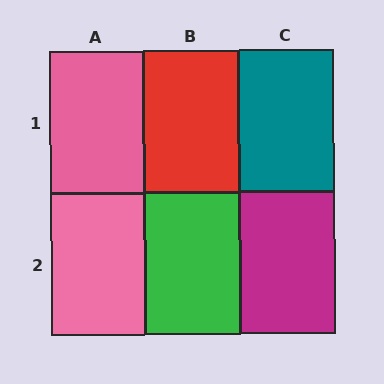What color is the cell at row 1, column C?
Teal.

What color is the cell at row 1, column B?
Red.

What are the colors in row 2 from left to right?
Pink, green, magenta.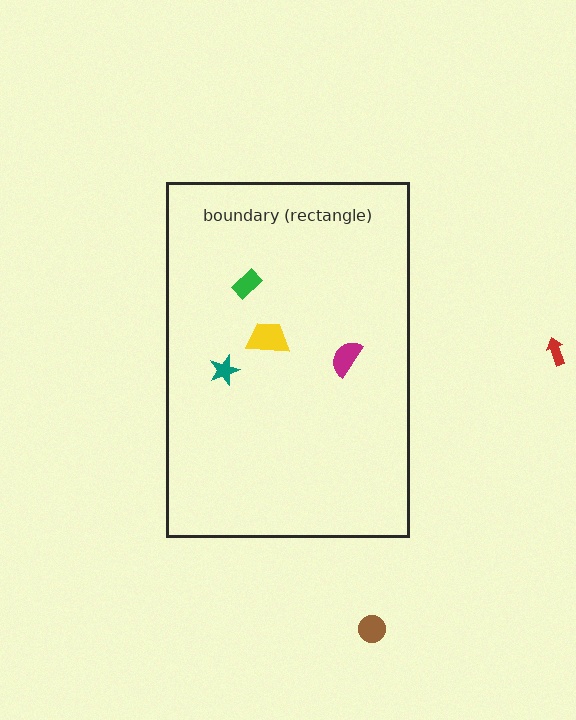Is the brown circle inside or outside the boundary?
Outside.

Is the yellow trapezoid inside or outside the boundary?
Inside.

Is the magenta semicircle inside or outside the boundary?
Inside.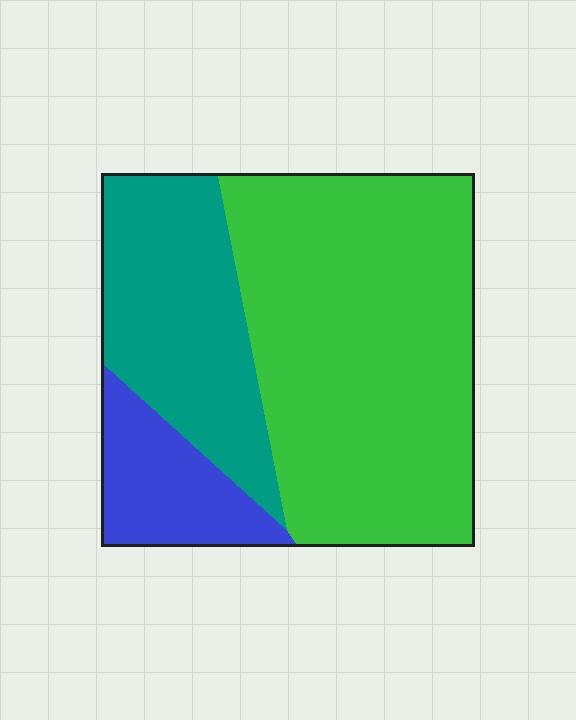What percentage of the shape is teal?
Teal covers roughly 25% of the shape.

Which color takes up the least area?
Blue, at roughly 15%.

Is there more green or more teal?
Green.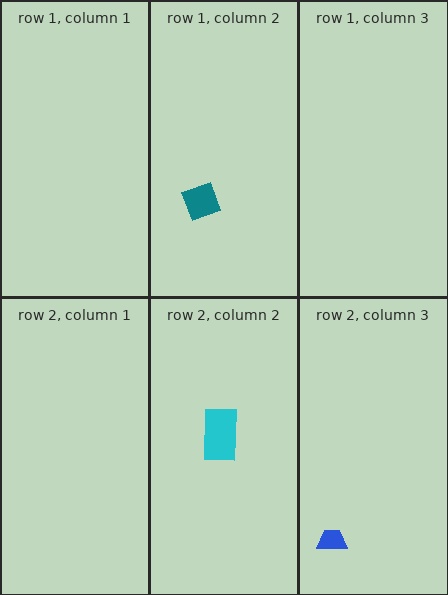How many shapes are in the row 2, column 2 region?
1.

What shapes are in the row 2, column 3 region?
The blue trapezoid.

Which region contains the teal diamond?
The row 1, column 2 region.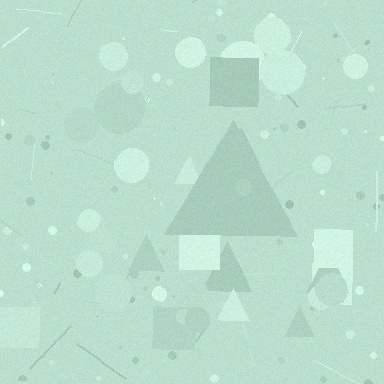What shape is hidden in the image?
A triangle is hidden in the image.